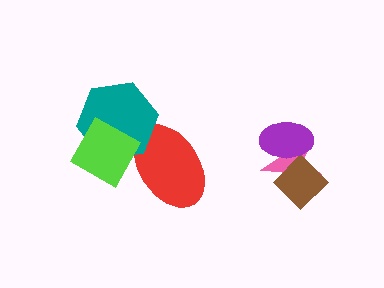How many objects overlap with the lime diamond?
2 objects overlap with the lime diamond.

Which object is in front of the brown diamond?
The purple ellipse is in front of the brown diamond.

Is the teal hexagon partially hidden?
Yes, it is partially covered by another shape.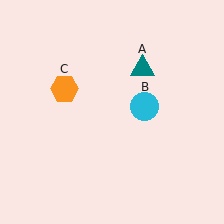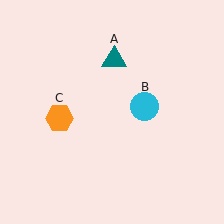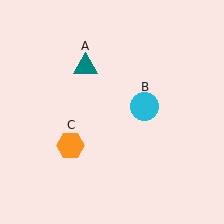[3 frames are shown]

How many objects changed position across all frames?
2 objects changed position: teal triangle (object A), orange hexagon (object C).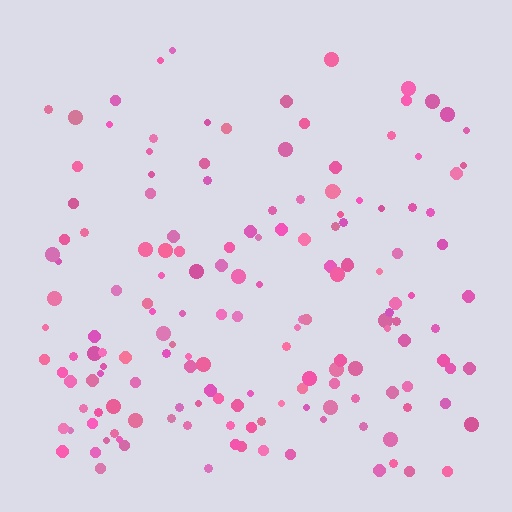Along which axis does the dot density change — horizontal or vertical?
Vertical.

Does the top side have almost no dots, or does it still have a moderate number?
Still a moderate number, just noticeably fewer than the bottom.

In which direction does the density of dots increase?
From top to bottom, with the bottom side densest.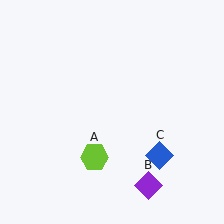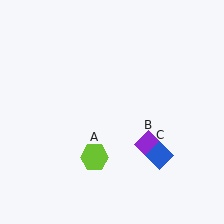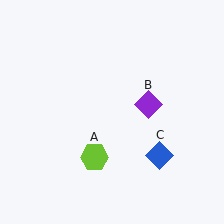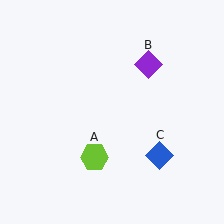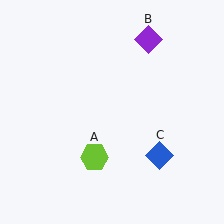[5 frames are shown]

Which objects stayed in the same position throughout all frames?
Lime hexagon (object A) and blue diamond (object C) remained stationary.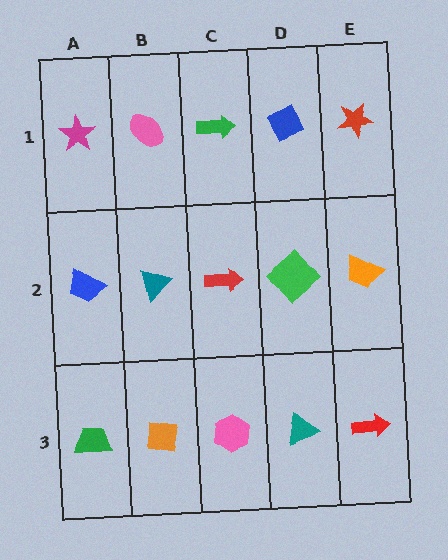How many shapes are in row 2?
5 shapes.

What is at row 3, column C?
A pink hexagon.